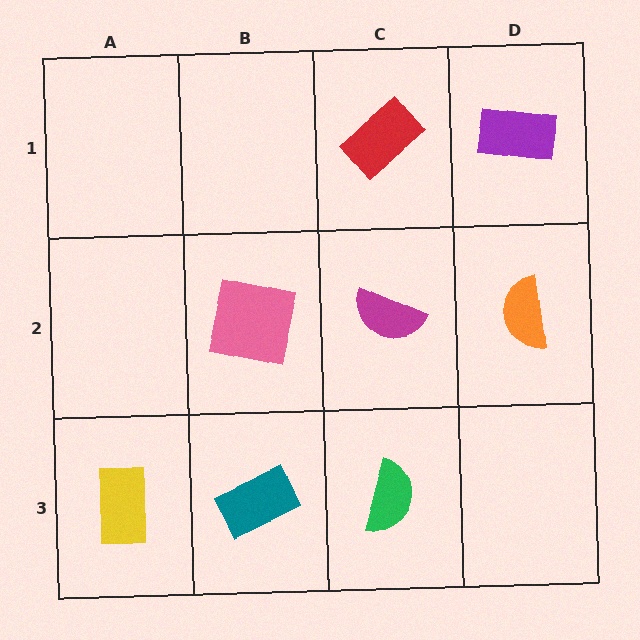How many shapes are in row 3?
3 shapes.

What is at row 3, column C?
A green semicircle.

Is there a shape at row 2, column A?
No, that cell is empty.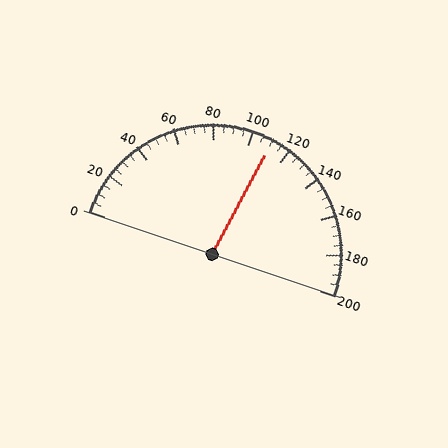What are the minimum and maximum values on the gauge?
The gauge ranges from 0 to 200.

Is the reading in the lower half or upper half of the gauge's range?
The reading is in the upper half of the range (0 to 200).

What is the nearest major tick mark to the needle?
The nearest major tick mark is 120.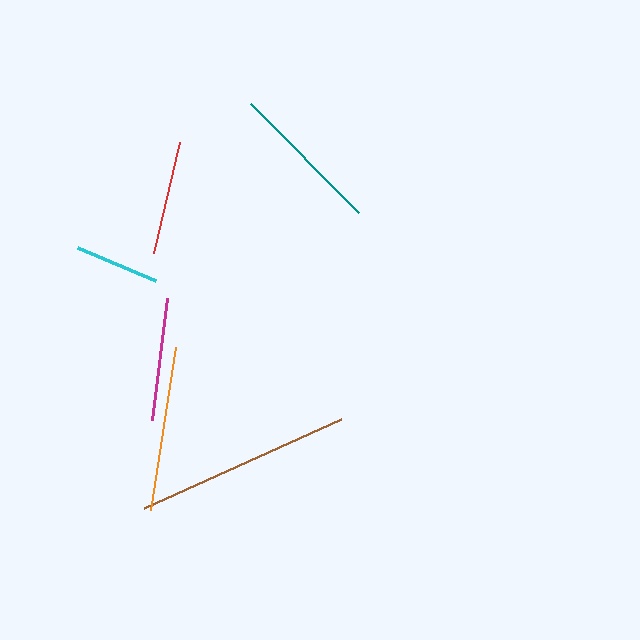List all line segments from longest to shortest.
From longest to shortest: brown, orange, teal, magenta, red, cyan.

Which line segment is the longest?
The brown line is the longest at approximately 216 pixels.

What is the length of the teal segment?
The teal segment is approximately 154 pixels long.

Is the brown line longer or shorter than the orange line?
The brown line is longer than the orange line.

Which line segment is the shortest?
The cyan line is the shortest at approximately 85 pixels.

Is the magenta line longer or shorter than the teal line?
The teal line is longer than the magenta line.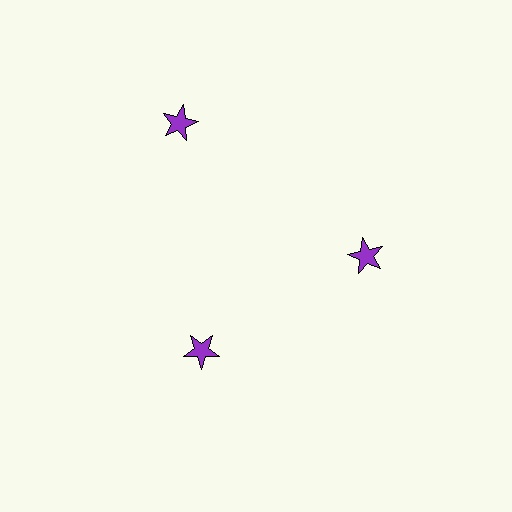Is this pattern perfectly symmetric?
No. The 3 purple stars are arranged in a ring, but one element near the 11 o'clock position is pushed outward from the center, breaking the 3-fold rotational symmetry.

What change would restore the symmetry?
The symmetry would be restored by moving it inward, back onto the ring so that all 3 stars sit at equal angles and equal distance from the center.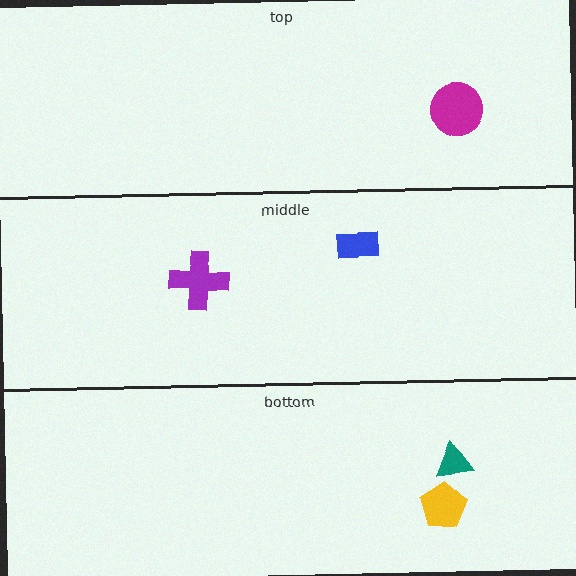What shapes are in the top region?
The magenta circle.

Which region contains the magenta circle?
The top region.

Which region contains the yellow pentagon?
The bottom region.